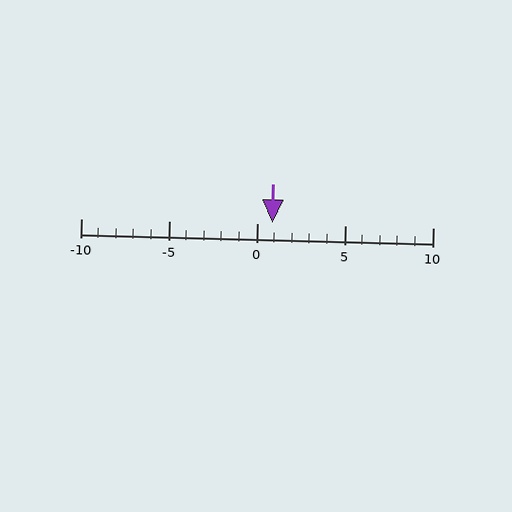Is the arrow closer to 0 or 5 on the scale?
The arrow is closer to 0.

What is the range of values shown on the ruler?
The ruler shows values from -10 to 10.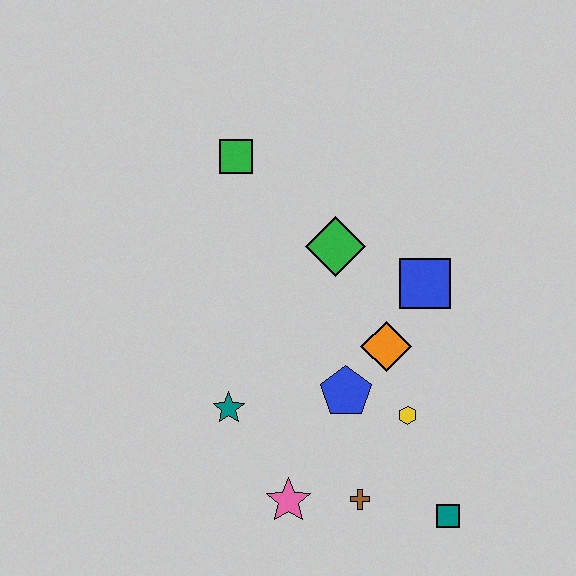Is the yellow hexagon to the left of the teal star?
No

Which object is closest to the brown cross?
The pink star is closest to the brown cross.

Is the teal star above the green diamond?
No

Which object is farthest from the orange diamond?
The green square is farthest from the orange diamond.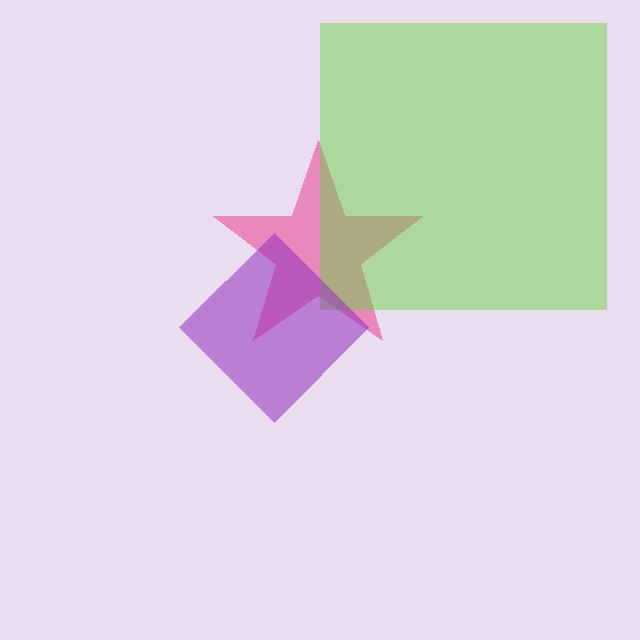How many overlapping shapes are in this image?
There are 3 overlapping shapes in the image.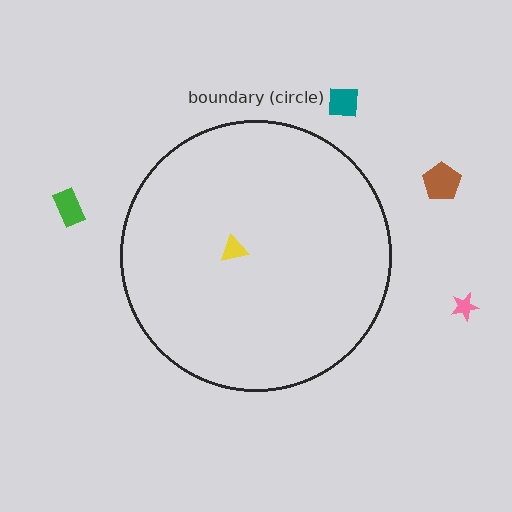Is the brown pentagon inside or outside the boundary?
Outside.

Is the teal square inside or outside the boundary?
Outside.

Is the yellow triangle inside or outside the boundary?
Inside.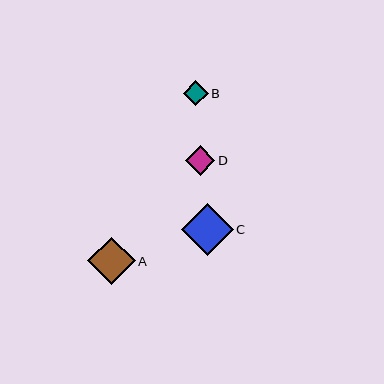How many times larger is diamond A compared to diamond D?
Diamond A is approximately 1.6 times the size of diamond D.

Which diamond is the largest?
Diamond C is the largest with a size of approximately 51 pixels.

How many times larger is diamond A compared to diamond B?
Diamond A is approximately 1.9 times the size of diamond B.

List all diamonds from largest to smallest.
From largest to smallest: C, A, D, B.